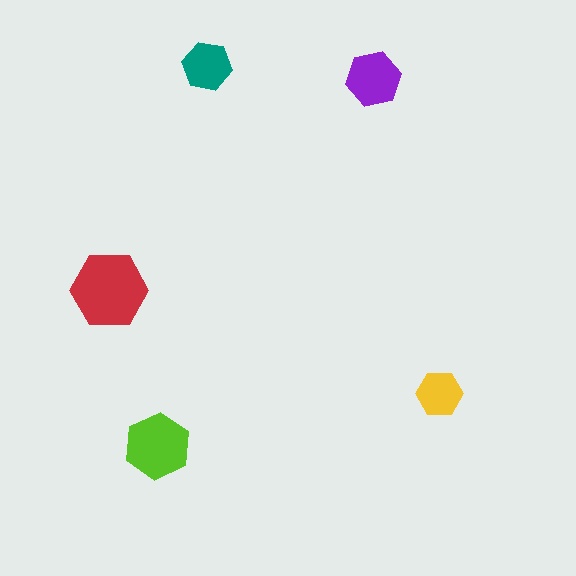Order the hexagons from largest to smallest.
the red one, the lime one, the purple one, the teal one, the yellow one.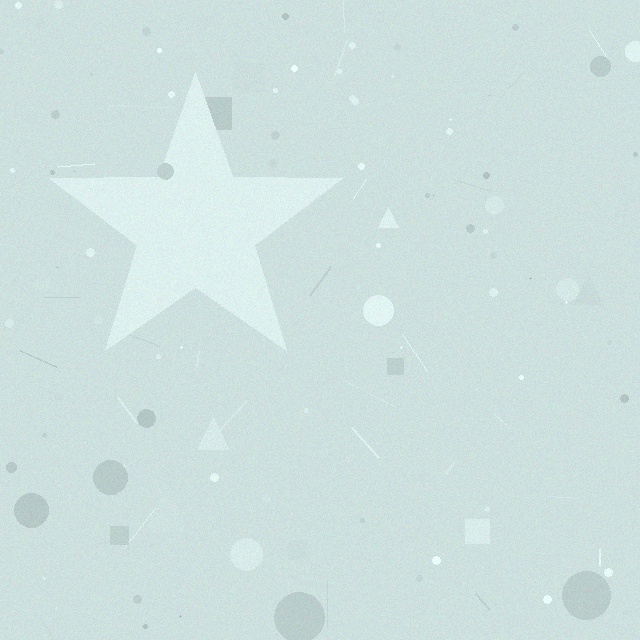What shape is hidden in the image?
A star is hidden in the image.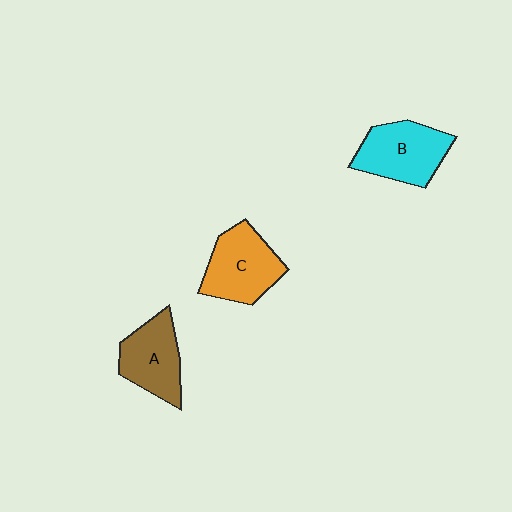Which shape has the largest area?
Shape B (cyan).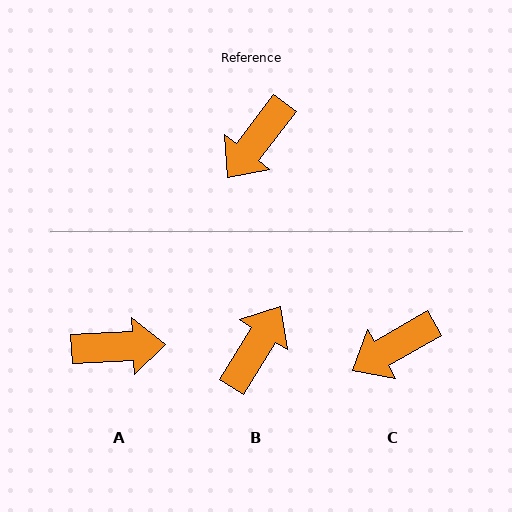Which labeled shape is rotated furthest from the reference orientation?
B, about 174 degrees away.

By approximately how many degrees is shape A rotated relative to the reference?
Approximately 131 degrees counter-clockwise.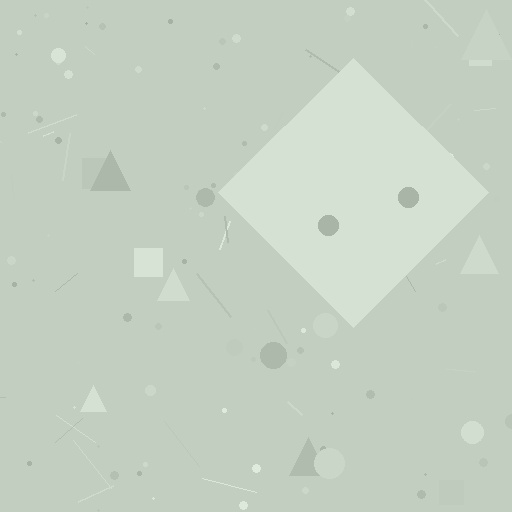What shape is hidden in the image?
A diamond is hidden in the image.